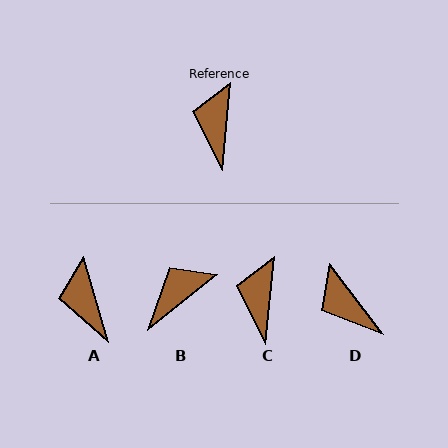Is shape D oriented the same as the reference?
No, it is off by about 43 degrees.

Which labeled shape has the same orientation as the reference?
C.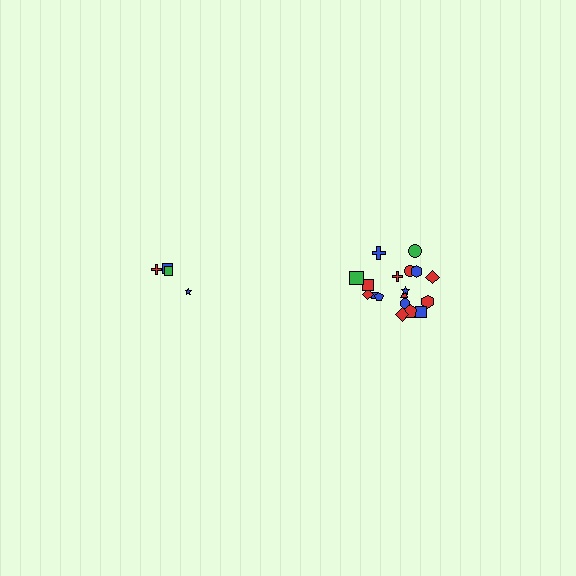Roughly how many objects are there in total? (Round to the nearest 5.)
Roughly 20 objects in total.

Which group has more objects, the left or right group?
The right group.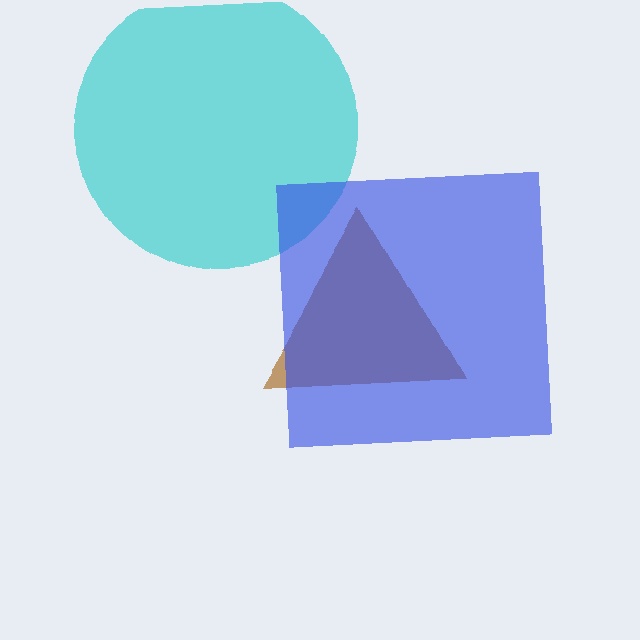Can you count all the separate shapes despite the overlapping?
Yes, there are 3 separate shapes.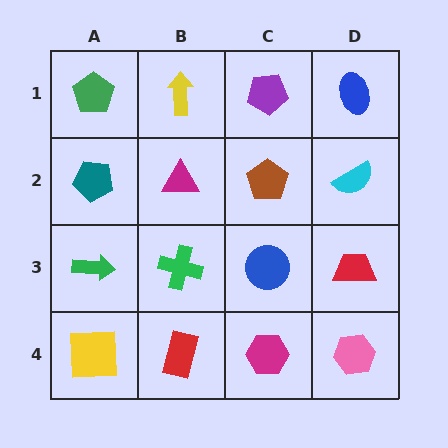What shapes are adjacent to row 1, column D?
A cyan semicircle (row 2, column D), a purple pentagon (row 1, column C).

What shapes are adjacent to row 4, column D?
A red trapezoid (row 3, column D), a magenta hexagon (row 4, column C).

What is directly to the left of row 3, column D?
A blue circle.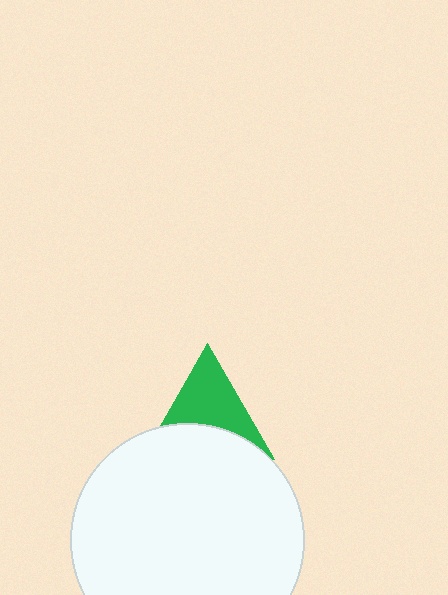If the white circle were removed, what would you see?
You would see the complete green triangle.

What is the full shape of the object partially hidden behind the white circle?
The partially hidden object is a green triangle.